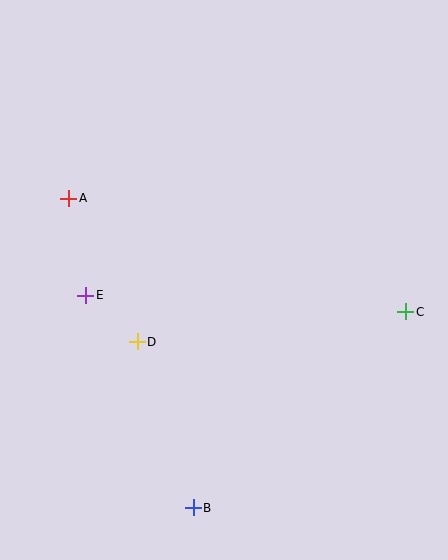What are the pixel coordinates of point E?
Point E is at (86, 295).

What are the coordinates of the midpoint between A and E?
The midpoint between A and E is at (77, 247).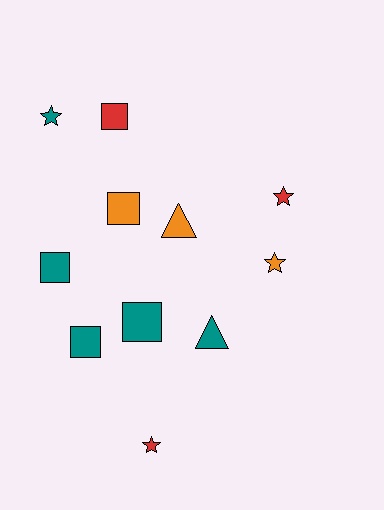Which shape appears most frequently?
Square, with 5 objects.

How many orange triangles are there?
There is 1 orange triangle.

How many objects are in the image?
There are 11 objects.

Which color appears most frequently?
Teal, with 5 objects.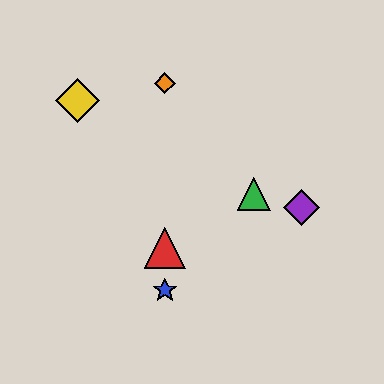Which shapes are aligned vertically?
The red triangle, the blue star, the orange diamond are aligned vertically.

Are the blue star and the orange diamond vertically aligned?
Yes, both are at x≈165.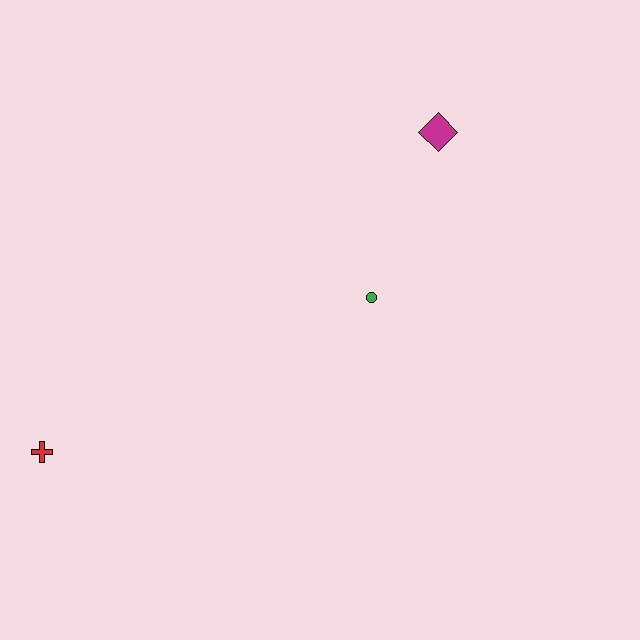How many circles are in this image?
There is 1 circle.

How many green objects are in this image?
There is 1 green object.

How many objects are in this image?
There are 3 objects.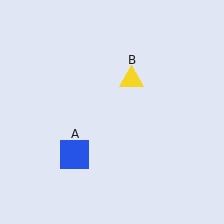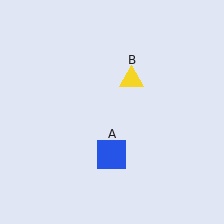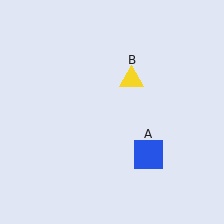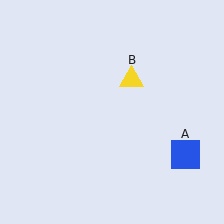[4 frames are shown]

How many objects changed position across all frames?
1 object changed position: blue square (object A).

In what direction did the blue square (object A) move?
The blue square (object A) moved right.